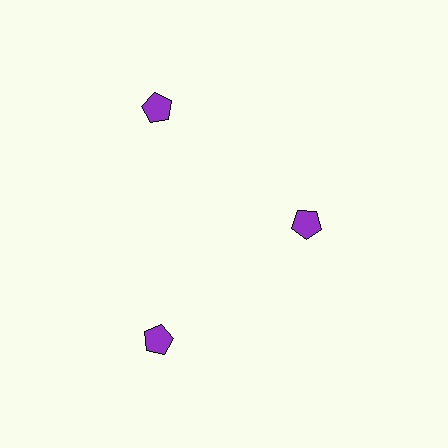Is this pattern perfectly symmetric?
No. The 3 purple pentagons are arranged in a ring, but one element near the 3 o'clock position is pulled inward toward the center, breaking the 3-fold rotational symmetry.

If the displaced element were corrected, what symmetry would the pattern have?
It would have 3-fold rotational symmetry — the pattern would map onto itself every 120 degrees.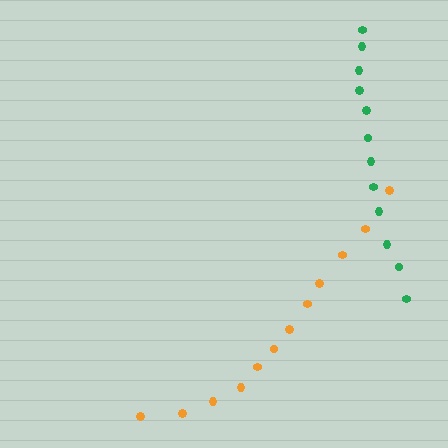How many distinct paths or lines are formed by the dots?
There are 2 distinct paths.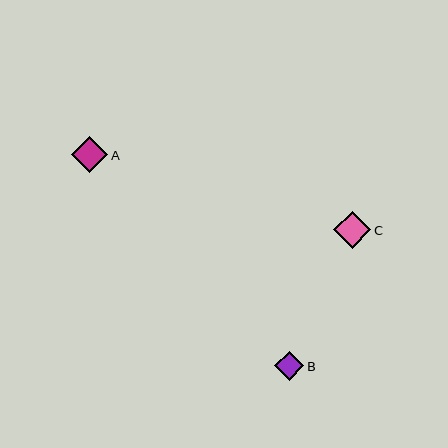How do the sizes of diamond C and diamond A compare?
Diamond C and diamond A are approximately the same size.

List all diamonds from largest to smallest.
From largest to smallest: C, A, B.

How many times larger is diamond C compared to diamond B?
Diamond C is approximately 1.3 times the size of diamond B.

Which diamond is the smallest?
Diamond B is the smallest with a size of approximately 29 pixels.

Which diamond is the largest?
Diamond C is the largest with a size of approximately 37 pixels.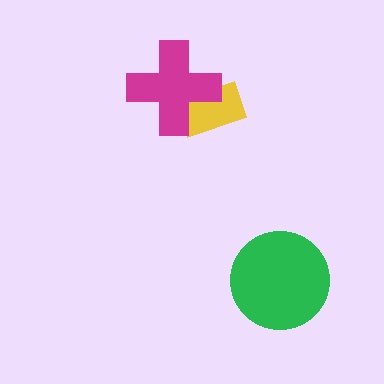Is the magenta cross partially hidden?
No, no other shape covers it.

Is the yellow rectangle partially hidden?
Yes, it is partially covered by another shape.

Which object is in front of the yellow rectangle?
The magenta cross is in front of the yellow rectangle.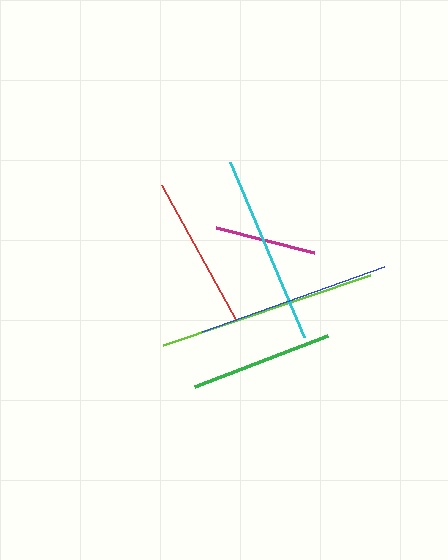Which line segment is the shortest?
The magenta line is the shortest at approximately 101 pixels.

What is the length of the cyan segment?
The cyan segment is approximately 190 pixels long.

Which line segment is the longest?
The lime line is the longest at approximately 218 pixels.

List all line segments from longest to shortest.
From longest to shortest: lime, blue, cyan, red, green, magenta.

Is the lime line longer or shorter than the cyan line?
The lime line is longer than the cyan line.